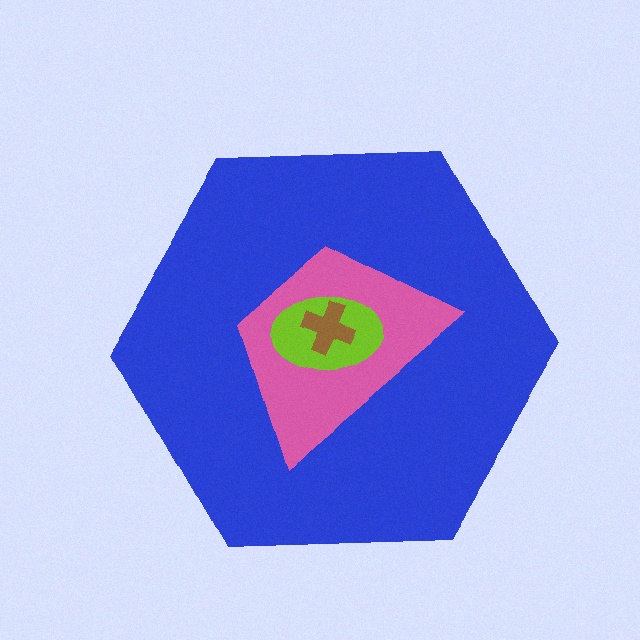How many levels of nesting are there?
4.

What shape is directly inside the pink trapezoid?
The lime ellipse.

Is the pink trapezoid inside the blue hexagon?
Yes.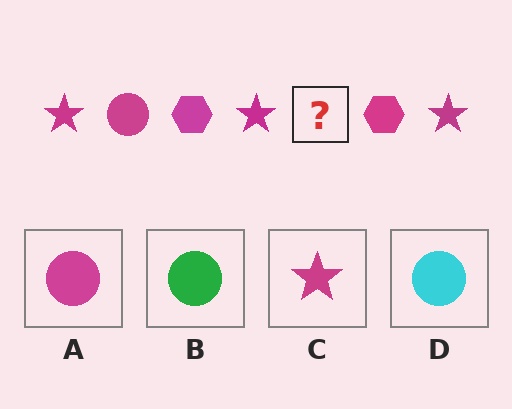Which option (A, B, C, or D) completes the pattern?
A.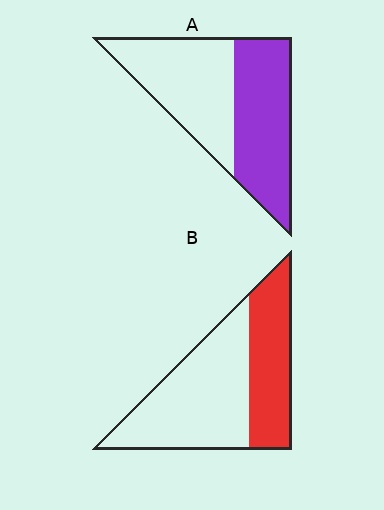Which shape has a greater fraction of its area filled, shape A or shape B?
Shape A.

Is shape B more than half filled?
No.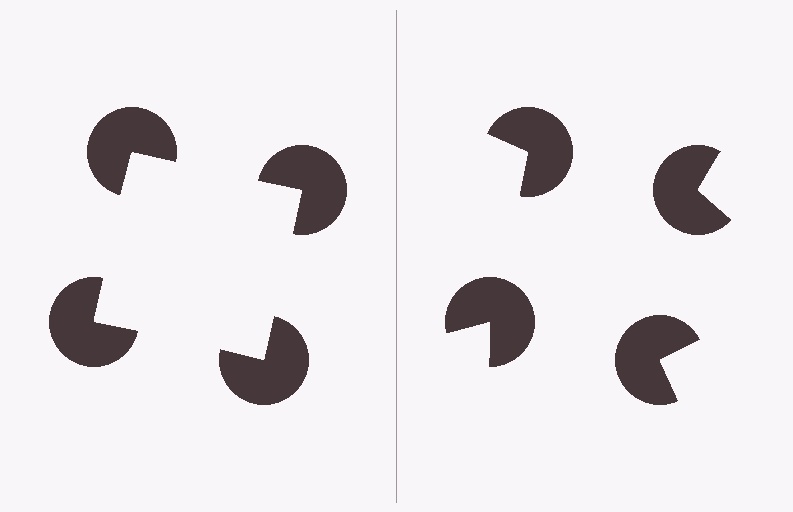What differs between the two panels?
The pac-man discs are positioned identically on both sides; only the wedge orientations differ. On the left they align to a square; on the right they are misaligned.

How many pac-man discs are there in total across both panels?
8 — 4 on each side.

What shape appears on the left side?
An illusory square.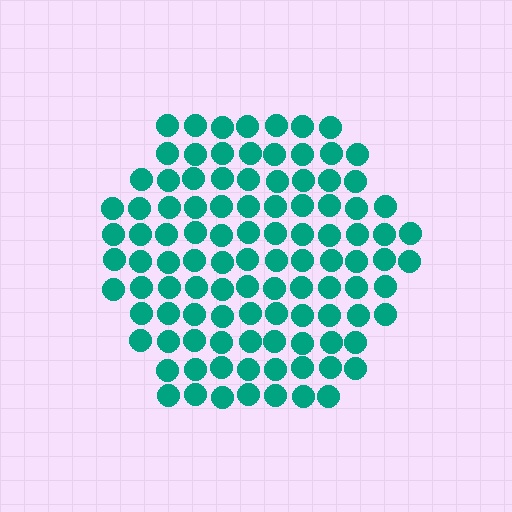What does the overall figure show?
The overall figure shows a hexagon.